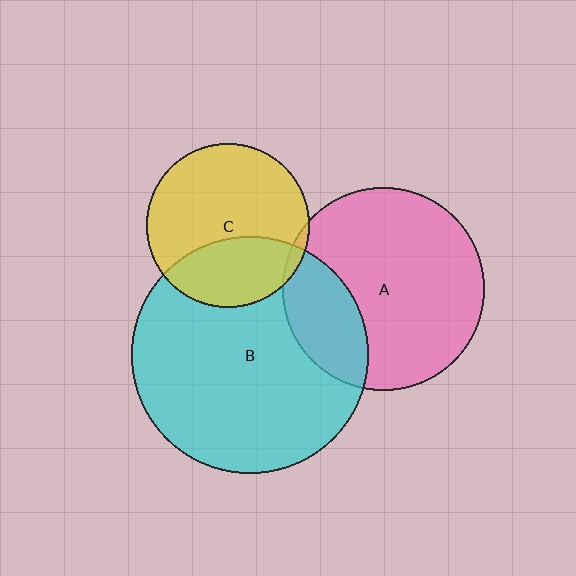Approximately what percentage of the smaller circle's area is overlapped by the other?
Approximately 35%.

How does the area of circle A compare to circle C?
Approximately 1.5 times.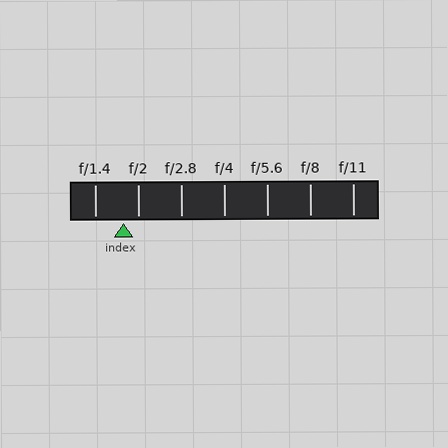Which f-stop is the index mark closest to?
The index mark is closest to f/2.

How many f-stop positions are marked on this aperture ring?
There are 7 f-stop positions marked.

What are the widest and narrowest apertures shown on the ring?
The widest aperture shown is f/1.4 and the narrowest is f/11.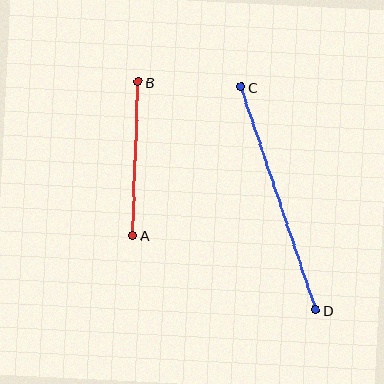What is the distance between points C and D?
The distance is approximately 235 pixels.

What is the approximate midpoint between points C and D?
The midpoint is at approximately (279, 199) pixels.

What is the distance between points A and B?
The distance is approximately 153 pixels.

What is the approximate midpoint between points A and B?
The midpoint is at approximately (135, 159) pixels.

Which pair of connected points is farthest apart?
Points C and D are farthest apart.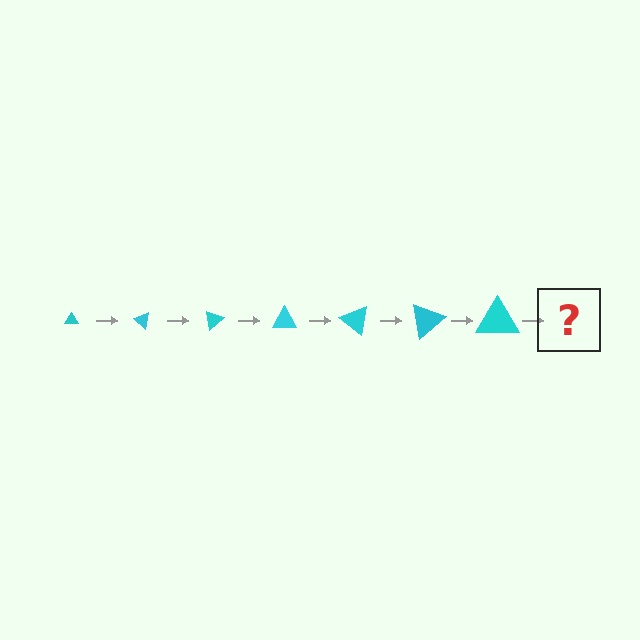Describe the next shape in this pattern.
It should be a triangle, larger than the previous one and rotated 280 degrees from the start.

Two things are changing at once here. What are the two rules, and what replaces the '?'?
The two rules are that the triangle grows larger each step and it rotates 40 degrees each step. The '?' should be a triangle, larger than the previous one and rotated 280 degrees from the start.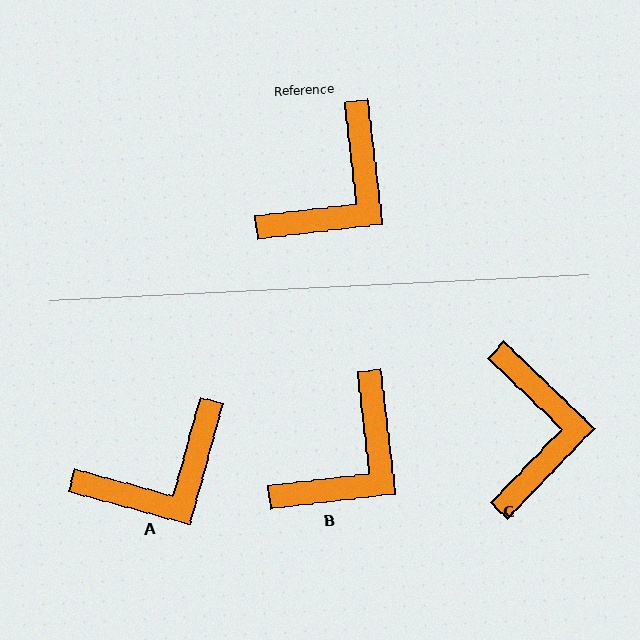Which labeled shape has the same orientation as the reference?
B.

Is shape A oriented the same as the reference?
No, it is off by about 22 degrees.